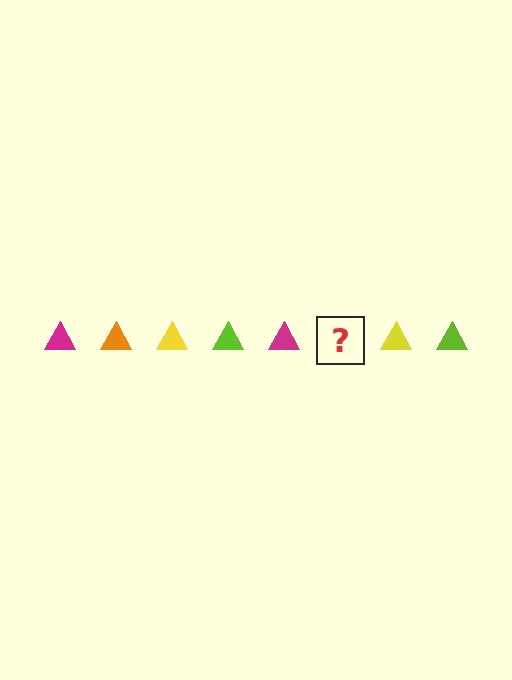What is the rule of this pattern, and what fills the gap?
The rule is that the pattern cycles through magenta, orange, yellow, lime triangles. The gap should be filled with an orange triangle.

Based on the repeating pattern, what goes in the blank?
The blank should be an orange triangle.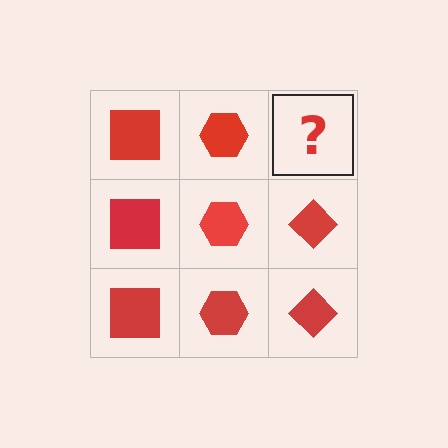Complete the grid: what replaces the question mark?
The question mark should be replaced with a red diamond.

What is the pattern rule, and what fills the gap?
The rule is that each column has a consistent shape. The gap should be filled with a red diamond.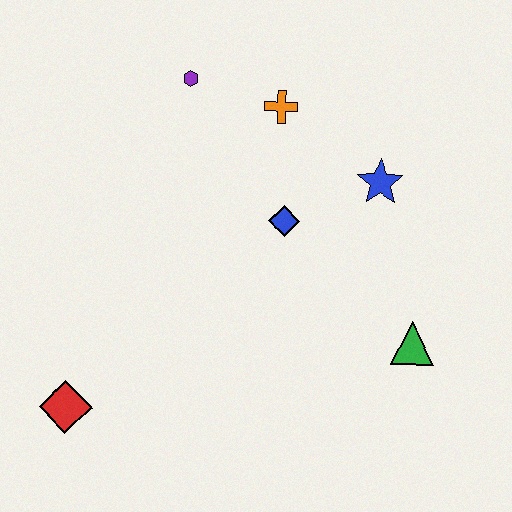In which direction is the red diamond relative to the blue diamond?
The red diamond is to the left of the blue diamond.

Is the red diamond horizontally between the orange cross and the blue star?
No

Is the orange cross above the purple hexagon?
No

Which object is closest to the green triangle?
The blue star is closest to the green triangle.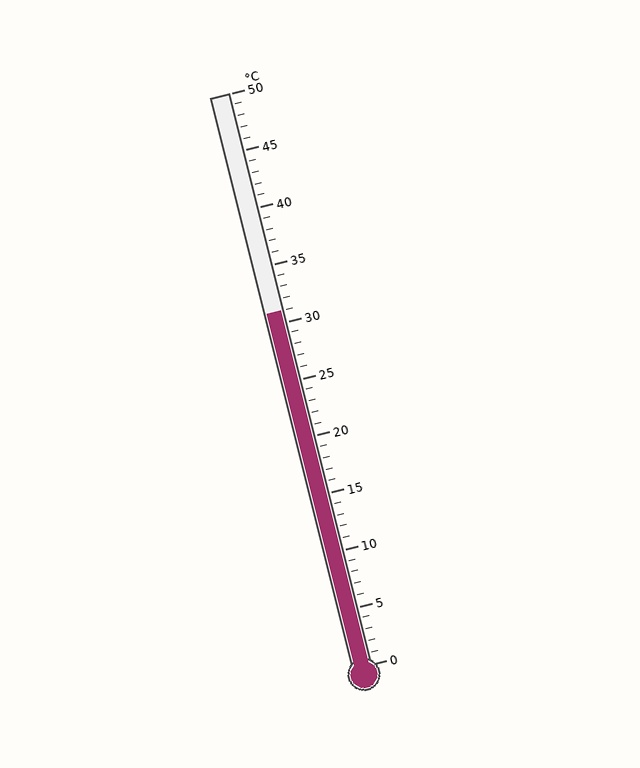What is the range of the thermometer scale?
The thermometer scale ranges from 0°C to 50°C.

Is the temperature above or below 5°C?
The temperature is above 5°C.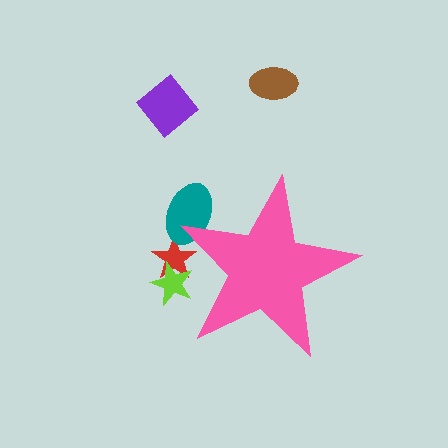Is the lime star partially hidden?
Yes, the lime star is partially hidden behind the pink star.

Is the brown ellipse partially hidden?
No, the brown ellipse is fully visible.